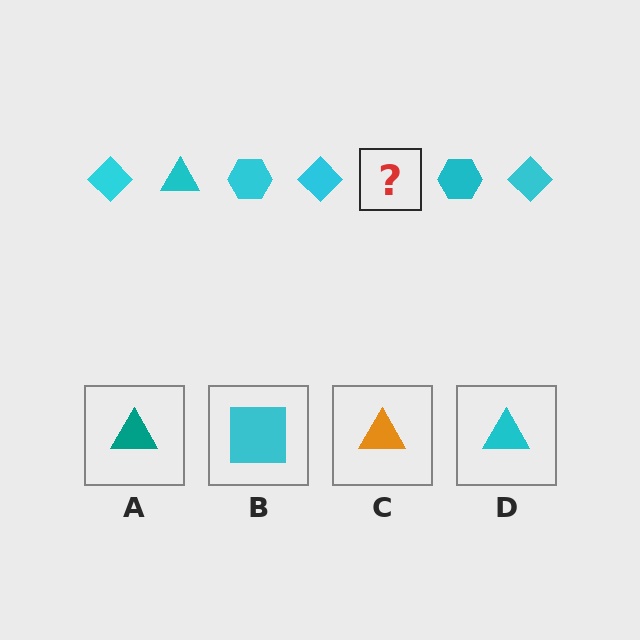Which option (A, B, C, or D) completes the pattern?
D.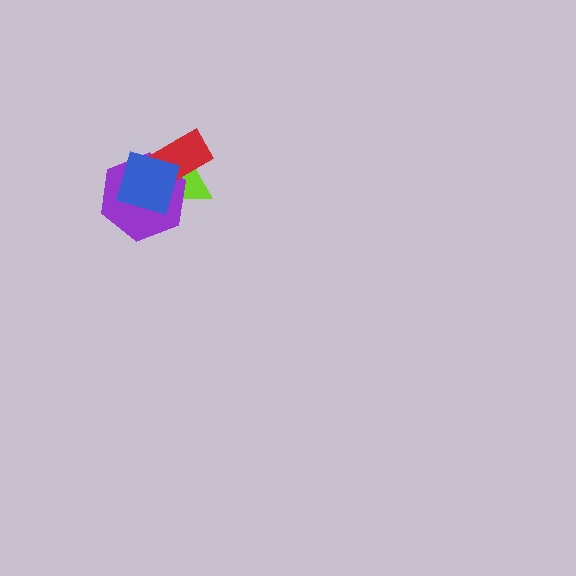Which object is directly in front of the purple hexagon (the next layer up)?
The red rectangle is directly in front of the purple hexagon.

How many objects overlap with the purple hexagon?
3 objects overlap with the purple hexagon.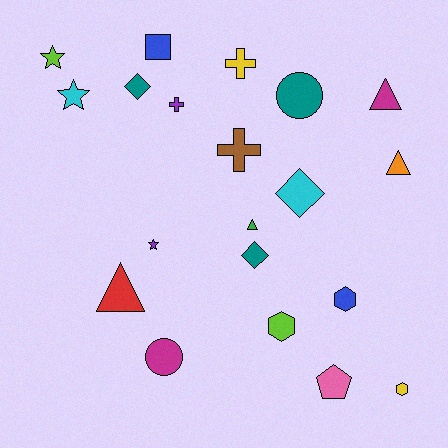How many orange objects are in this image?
There is 1 orange object.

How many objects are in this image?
There are 20 objects.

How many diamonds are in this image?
There are 3 diamonds.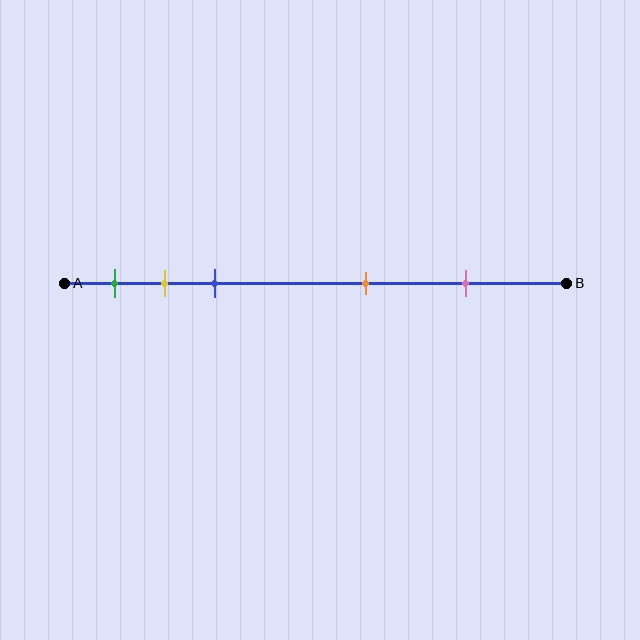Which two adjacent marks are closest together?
The yellow and blue marks are the closest adjacent pair.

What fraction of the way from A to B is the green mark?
The green mark is approximately 10% (0.1) of the way from A to B.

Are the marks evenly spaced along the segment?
No, the marks are not evenly spaced.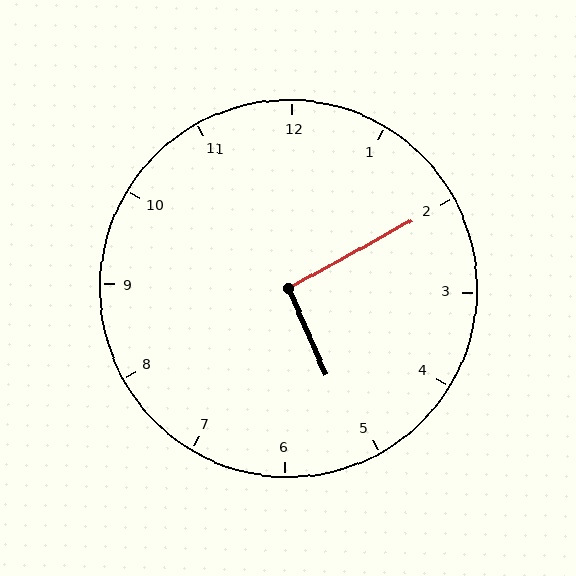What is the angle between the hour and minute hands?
Approximately 95 degrees.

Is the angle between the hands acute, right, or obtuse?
It is right.